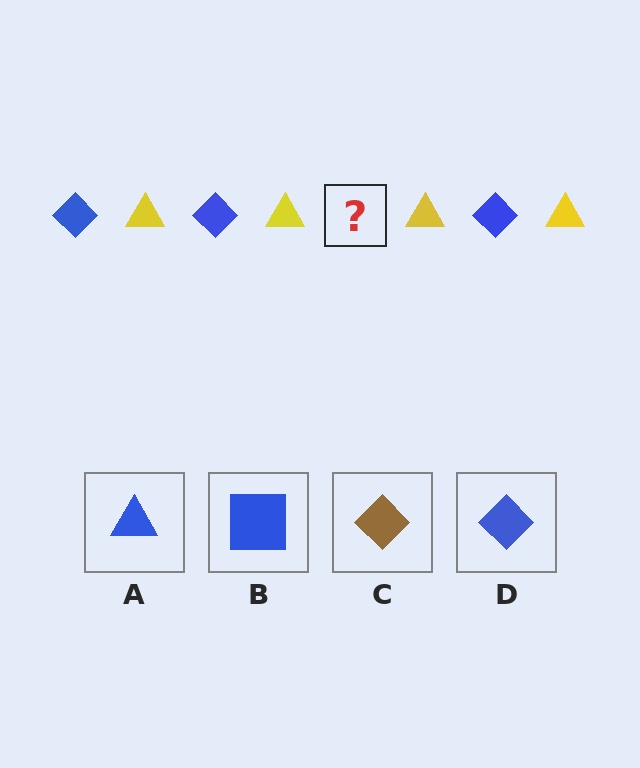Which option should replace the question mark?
Option D.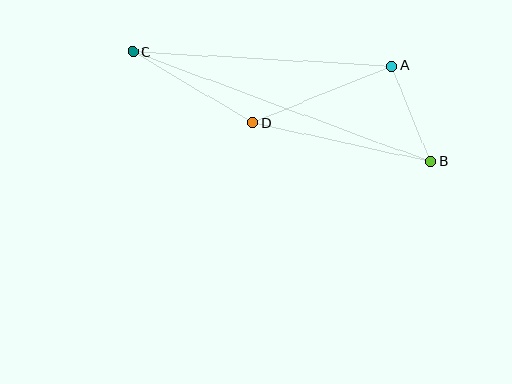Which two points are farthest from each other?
Points B and C are farthest from each other.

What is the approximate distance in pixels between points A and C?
The distance between A and C is approximately 259 pixels.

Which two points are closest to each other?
Points A and B are closest to each other.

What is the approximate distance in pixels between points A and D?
The distance between A and D is approximately 150 pixels.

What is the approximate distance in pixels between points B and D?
The distance between B and D is approximately 181 pixels.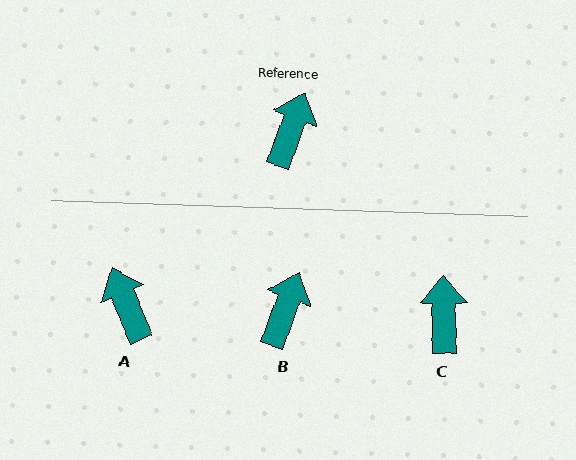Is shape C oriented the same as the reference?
No, it is off by about 22 degrees.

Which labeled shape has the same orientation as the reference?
B.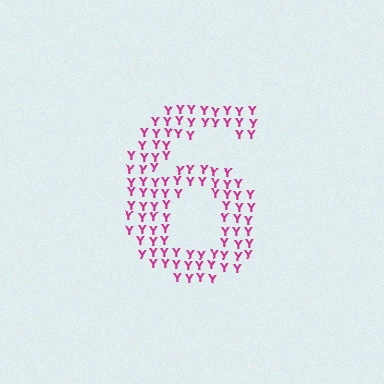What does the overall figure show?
The overall figure shows the digit 6.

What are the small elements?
The small elements are letter Y's.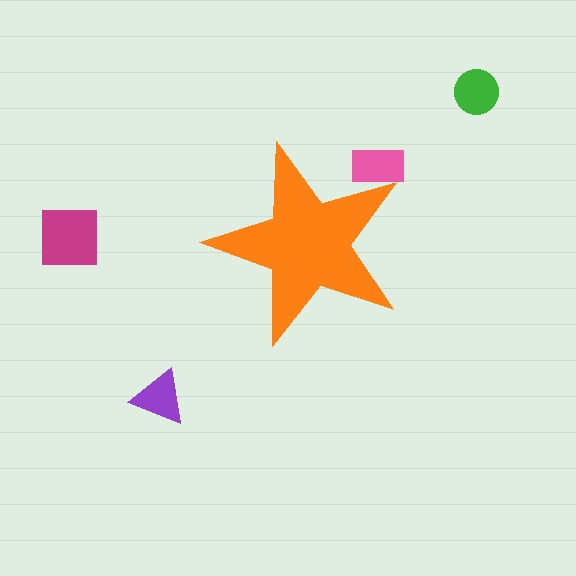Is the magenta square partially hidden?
No, the magenta square is fully visible.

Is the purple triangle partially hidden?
No, the purple triangle is fully visible.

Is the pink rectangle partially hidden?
Yes, the pink rectangle is partially hidden behind the orange star.